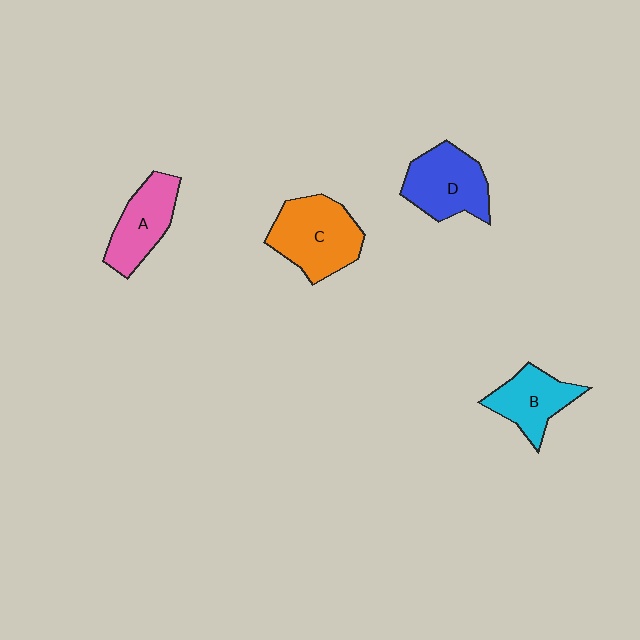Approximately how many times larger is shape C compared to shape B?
Approximately 1.4 times.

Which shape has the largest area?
Shape C (orange).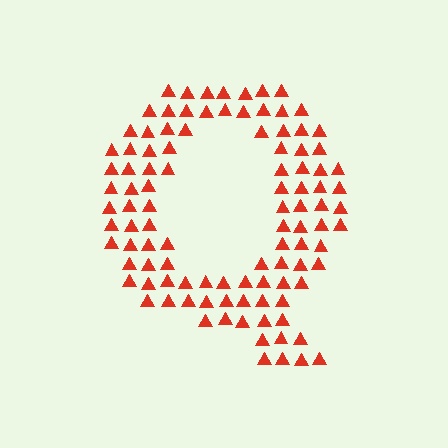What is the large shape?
The large shape is the letter Q.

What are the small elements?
The small elements are triangles.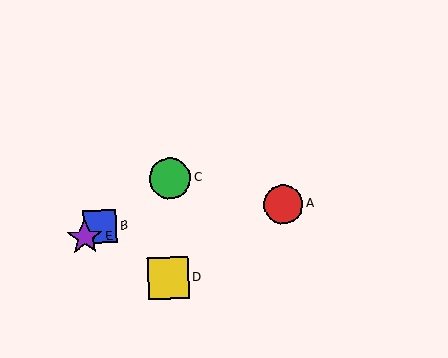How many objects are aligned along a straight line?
3 objects (B, C, E) are aligned along a straight line.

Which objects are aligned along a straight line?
Objects B, C, E are aligned along a straight line.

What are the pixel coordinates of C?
Object C is at (170, 179).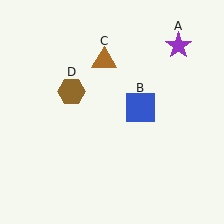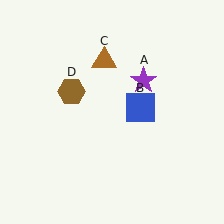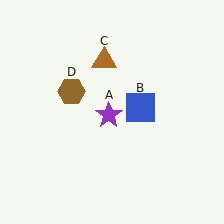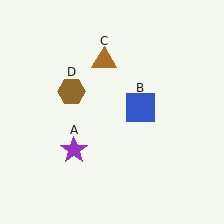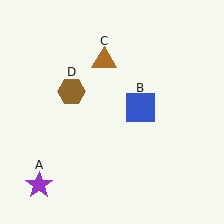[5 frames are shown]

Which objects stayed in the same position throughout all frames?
Blue square (object B) and brown triangle (object C) and brown hexagon (object D) remained stationary.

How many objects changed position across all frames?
1 object changed position: purple star (object A).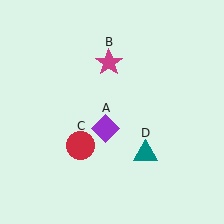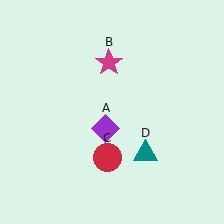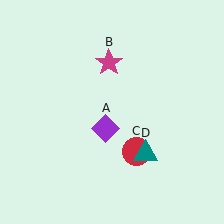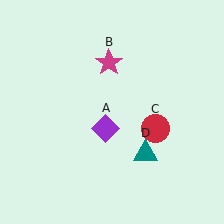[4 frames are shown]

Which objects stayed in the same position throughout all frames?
Purple diamond (object A) and magenta star (object B) and teal triangle (object D) remained stationary.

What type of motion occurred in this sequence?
The red circle (object C) rotated counterclockwise around the center of the scene.